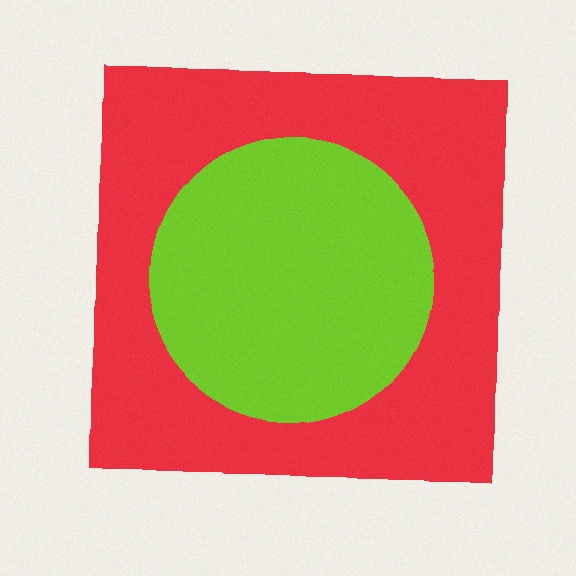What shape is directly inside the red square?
The lime circle.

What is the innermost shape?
The lime circle.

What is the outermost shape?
The red square.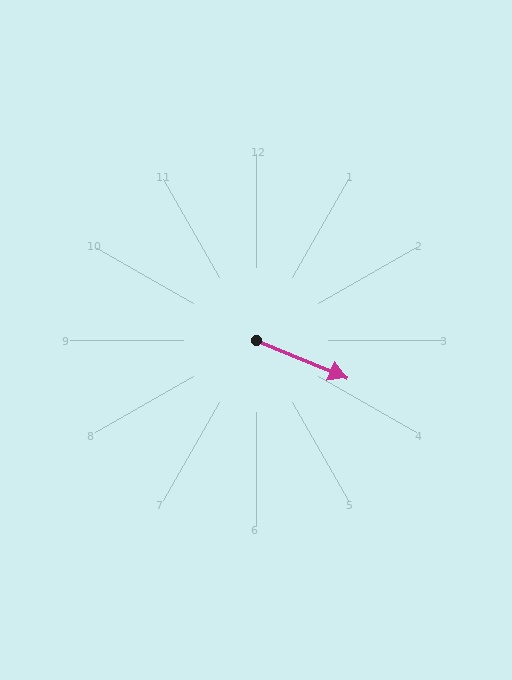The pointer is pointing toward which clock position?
Roughly 4 o'clock.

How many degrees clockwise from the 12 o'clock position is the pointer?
Approximately 113 degrees.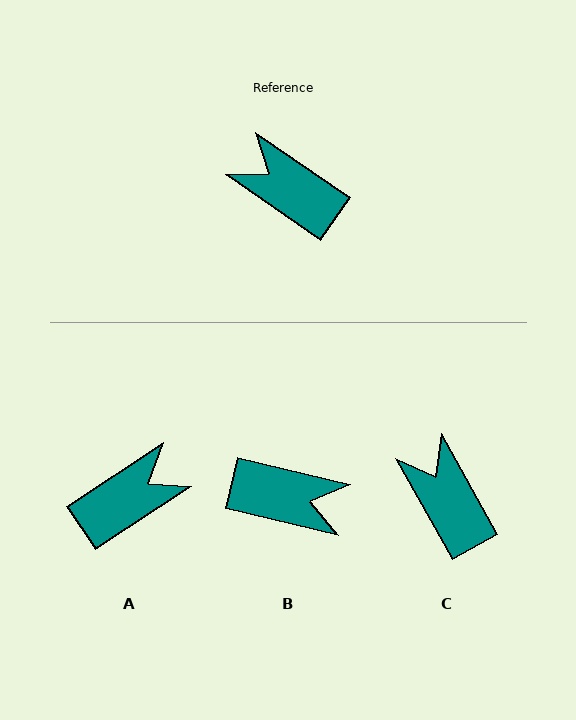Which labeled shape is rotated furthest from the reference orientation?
B, about 159 degrees away.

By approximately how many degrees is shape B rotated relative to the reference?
Approximately 159 degrees clockwise.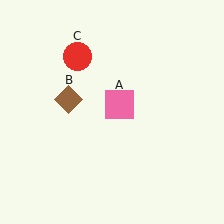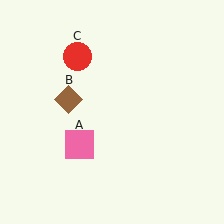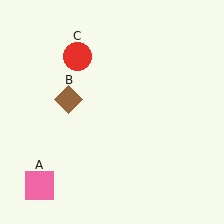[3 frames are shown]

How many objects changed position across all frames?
1 object changed position: pink square (object A).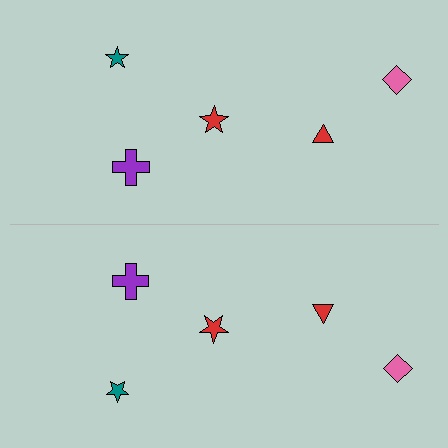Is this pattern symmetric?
Yes, this pattern has bilateral (reflection) symmetry.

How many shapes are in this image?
There are 10 shapes in this image.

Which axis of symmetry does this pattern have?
The pattern has a horizontal axis of symmetry running through the center of the image.